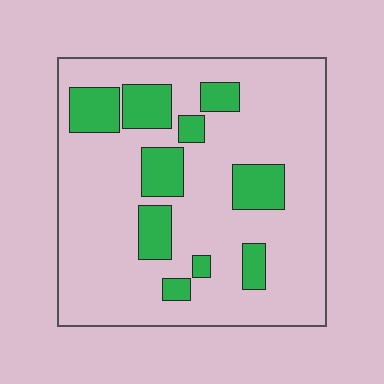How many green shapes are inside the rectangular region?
10.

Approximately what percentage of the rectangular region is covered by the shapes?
Approximately 20%.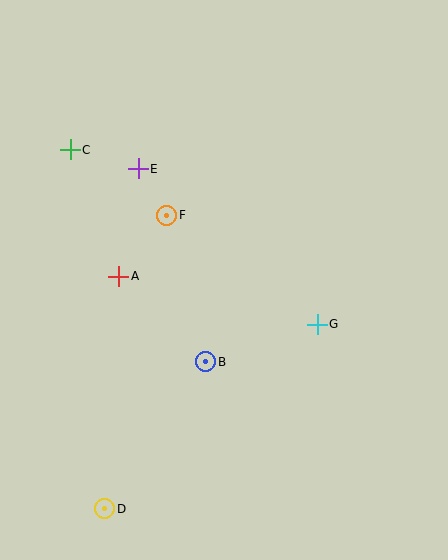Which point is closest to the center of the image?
Point B at (206, 362) is closest to the center.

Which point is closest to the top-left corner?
Point C is closest to the top-left corner.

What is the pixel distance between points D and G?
The distance between D and G is 281 pixels.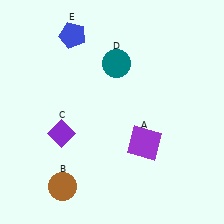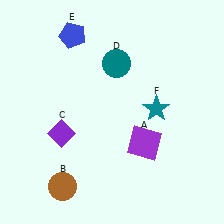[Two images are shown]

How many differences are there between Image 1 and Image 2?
There is 1 difference between the two images.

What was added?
A teal star (F) was added in Image 2.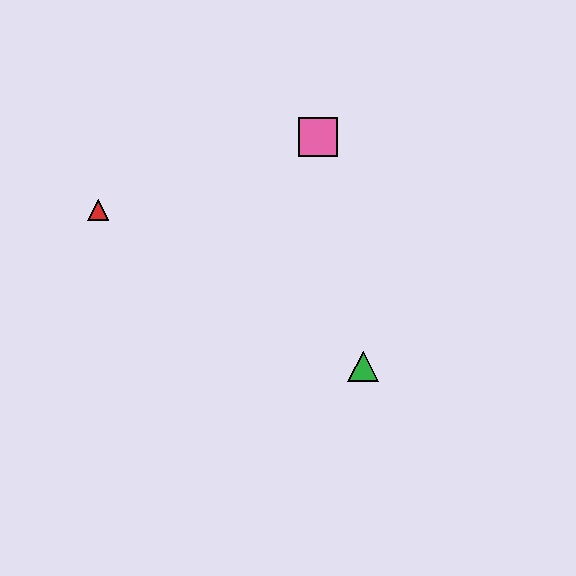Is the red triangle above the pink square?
No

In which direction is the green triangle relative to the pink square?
The green triangle is below the pink square.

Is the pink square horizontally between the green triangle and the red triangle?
Yes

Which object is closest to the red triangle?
The pink square is closest to the red triangle.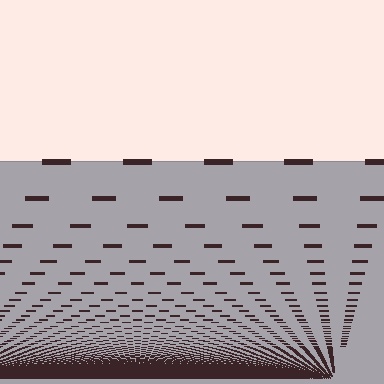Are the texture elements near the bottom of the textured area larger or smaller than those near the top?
Smaller. The gradient is inverted — elements near the bottom are smaller and denser.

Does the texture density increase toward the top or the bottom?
Density increases toward the bottom.